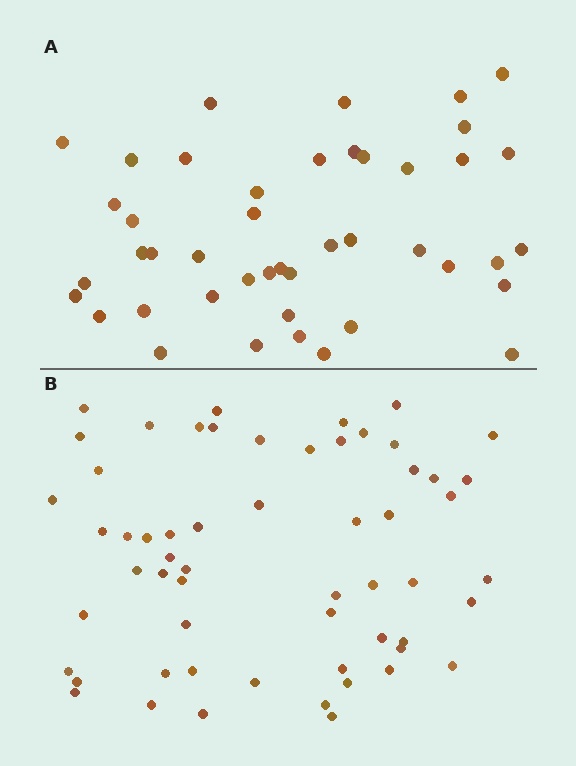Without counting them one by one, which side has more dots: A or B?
Region B (the bottom region) has more dots.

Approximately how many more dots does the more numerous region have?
Region B has approximately 15 more dots than region A.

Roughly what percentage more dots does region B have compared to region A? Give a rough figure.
About 30% more.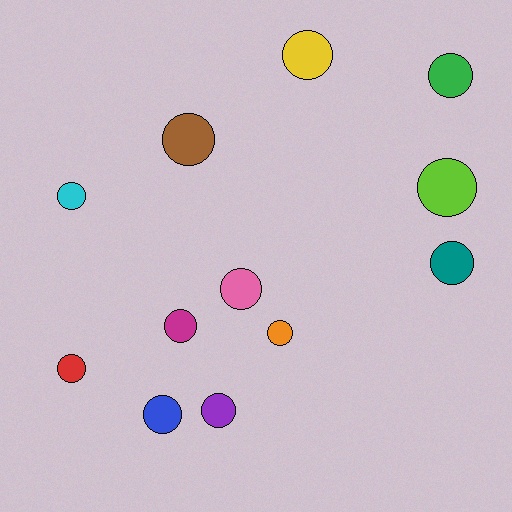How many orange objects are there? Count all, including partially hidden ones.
There is 1 orange object.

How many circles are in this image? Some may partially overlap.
There are 12 circles.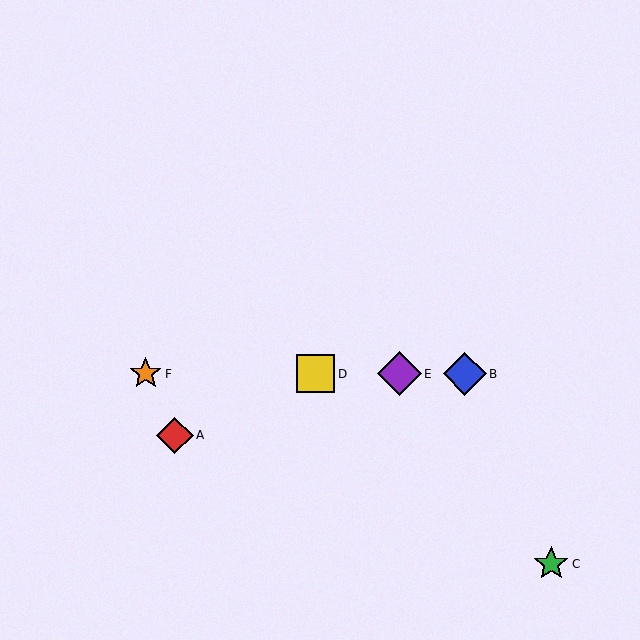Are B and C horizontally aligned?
No, B is at y≈374 and C is at y≈564.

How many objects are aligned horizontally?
4 objects (B, D, E, F) are aligned horizontally.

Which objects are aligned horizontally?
Objects B, D, E, F are aligned horizontally.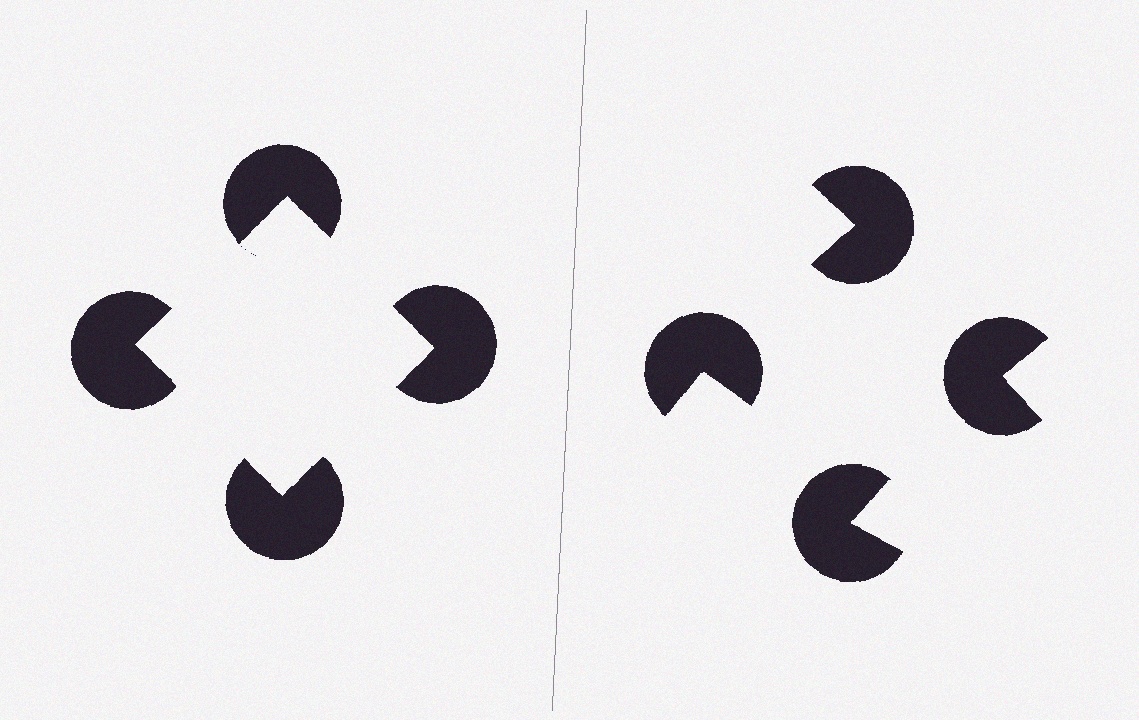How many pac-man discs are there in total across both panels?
8 — 4 on each side.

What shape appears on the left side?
An illusory square.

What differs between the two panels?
The pac-man discs are positioned identically on both sides; only the wedge orientations differ. On the left they align to a square; on the right they are misaligned.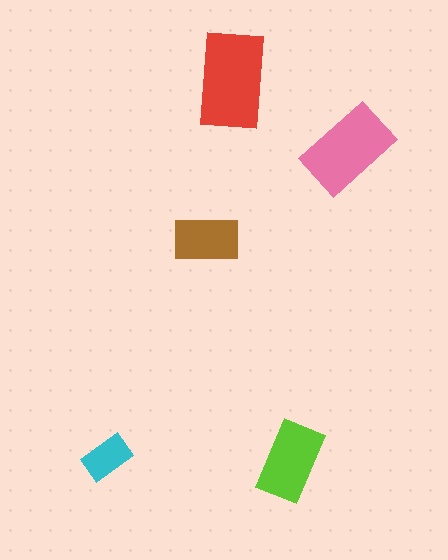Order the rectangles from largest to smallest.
the red one, the pink one, the lime one, the brown one, the cyan one.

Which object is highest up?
The red rectangle is topmost.